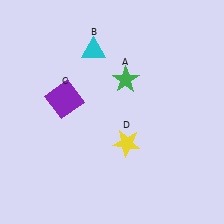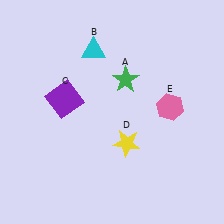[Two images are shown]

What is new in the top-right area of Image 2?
A pink hexagon (E) was added in the top-right area of Image 2.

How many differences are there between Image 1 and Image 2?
There is 1 difference between the two images.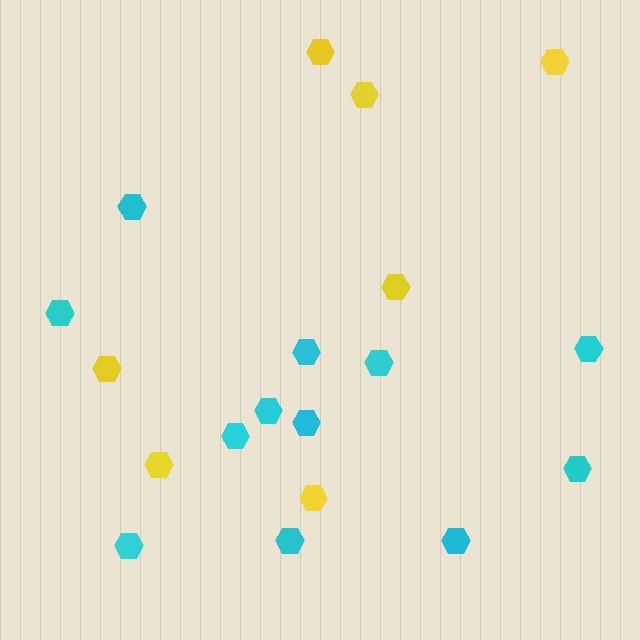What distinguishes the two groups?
There are 2 groups: one group of yellow hexagons (7) and one group of cyan hexagons (12).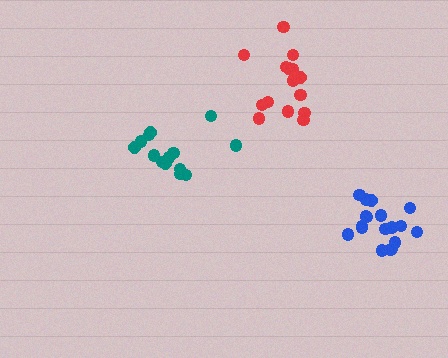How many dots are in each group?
Group 1: 14 dots, Group 2: 18 dots, Group 3: 15 dots (47 total).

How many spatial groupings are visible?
There are 3 spatial groupings.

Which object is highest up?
The red cluster is topmost.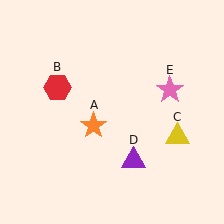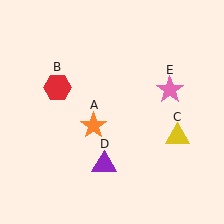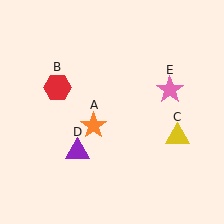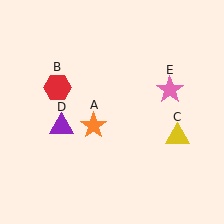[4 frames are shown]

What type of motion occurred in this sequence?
The purple triangle (object D) rotated clockwise around the center of the scene.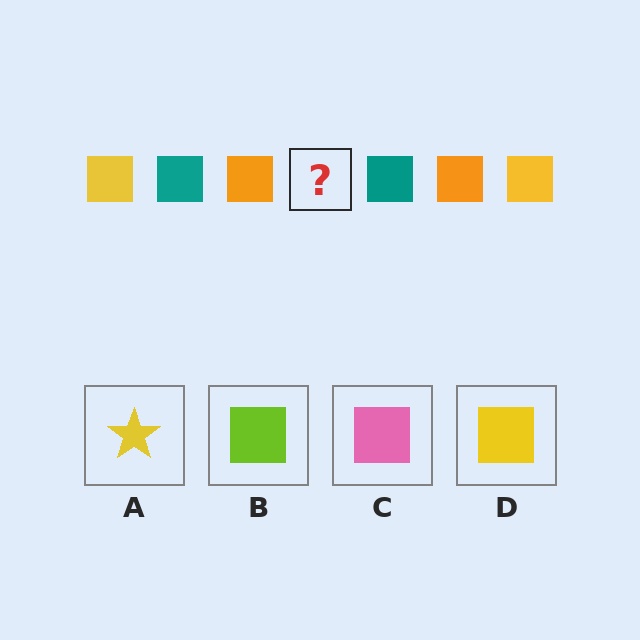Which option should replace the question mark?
Option D.